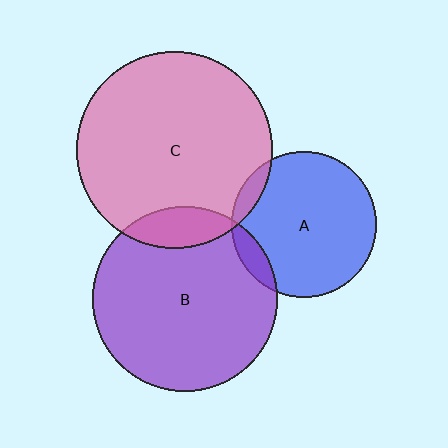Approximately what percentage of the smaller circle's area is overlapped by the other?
Approximately 10%.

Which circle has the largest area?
Circle C (pink).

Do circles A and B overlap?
Yes.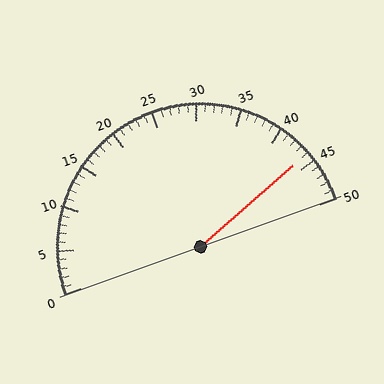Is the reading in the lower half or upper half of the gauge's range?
The reading is in the upper half of the range (0 to 50).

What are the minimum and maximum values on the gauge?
The gauge ranges from 0 to 50.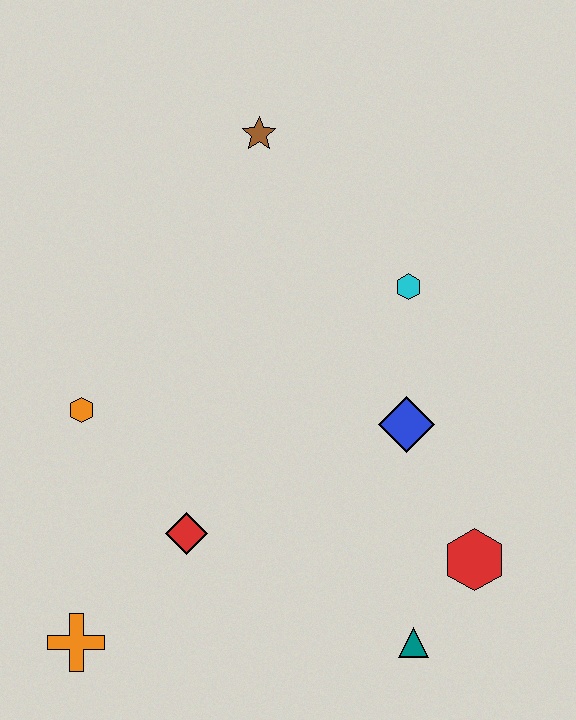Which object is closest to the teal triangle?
The red hexagon is closest to the teal triangle.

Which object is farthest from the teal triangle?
The brown star is farthest from the teal triangle.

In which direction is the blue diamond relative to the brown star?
The blue diamond is below the brown star.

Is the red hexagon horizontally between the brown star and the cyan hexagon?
No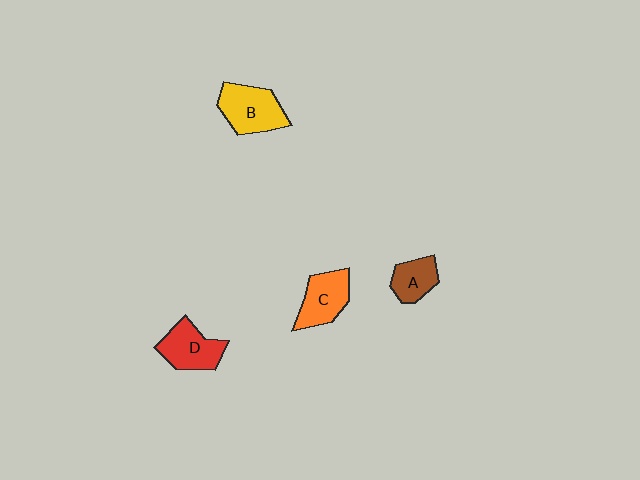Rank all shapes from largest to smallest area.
From largest to smallest: B (yellow), D (red), C (orange), A (brown).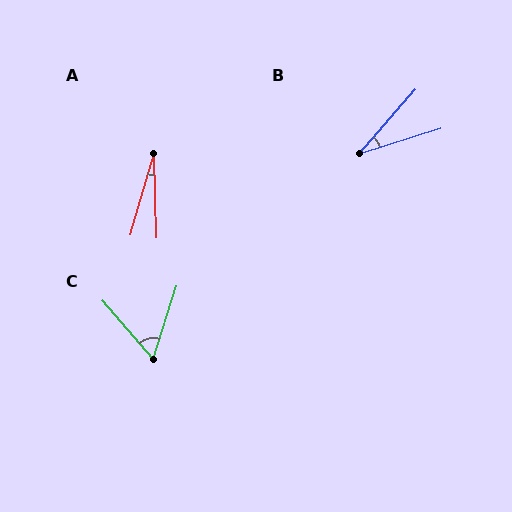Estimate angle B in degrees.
Approximately 32 degrees.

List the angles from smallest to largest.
A (18°), B (32°), C (58°).